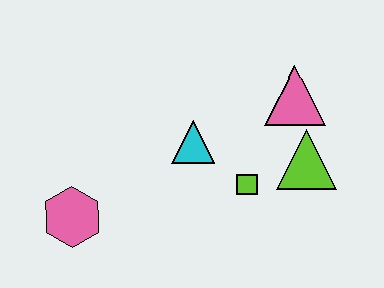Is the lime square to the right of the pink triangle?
No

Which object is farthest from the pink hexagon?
The pink triangle is farthest from the pink hexagon.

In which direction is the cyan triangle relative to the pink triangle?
The cyan triangle is to the left of the pink triangle.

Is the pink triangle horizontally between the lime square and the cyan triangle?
No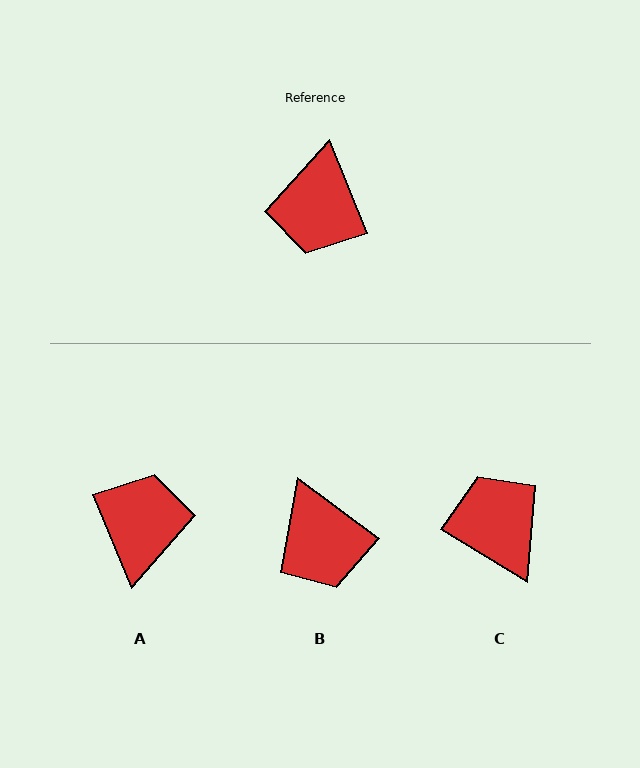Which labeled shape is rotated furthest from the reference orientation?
A, about 180 degrees away.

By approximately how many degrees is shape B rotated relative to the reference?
Approximately 31 degrees counter-clockwise.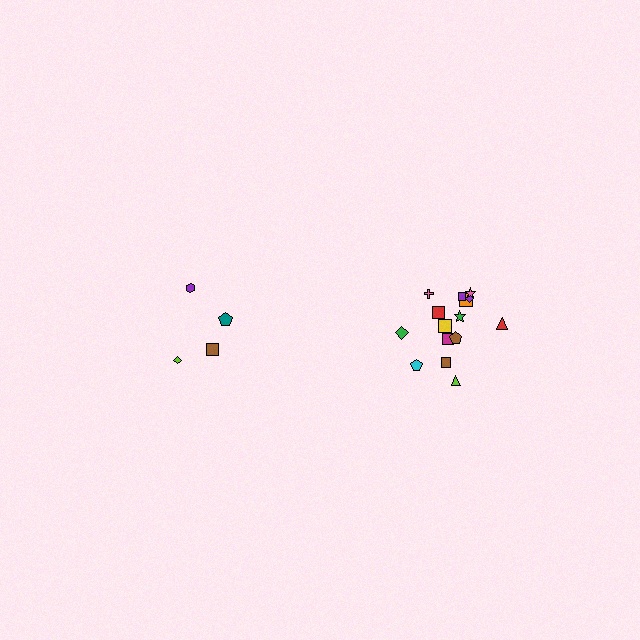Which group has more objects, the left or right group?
The right group.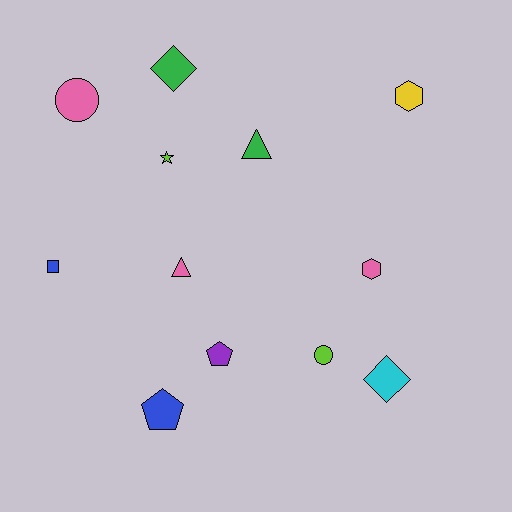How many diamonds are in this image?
There are 2 diamonds.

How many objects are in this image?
There are 12 objects.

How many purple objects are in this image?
There is 1 purple object.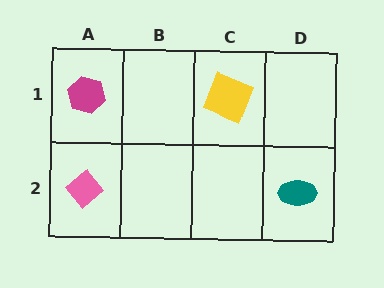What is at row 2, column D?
A teal ellipse.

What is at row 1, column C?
A yellow square.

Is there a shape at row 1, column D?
No, that cell is empty.